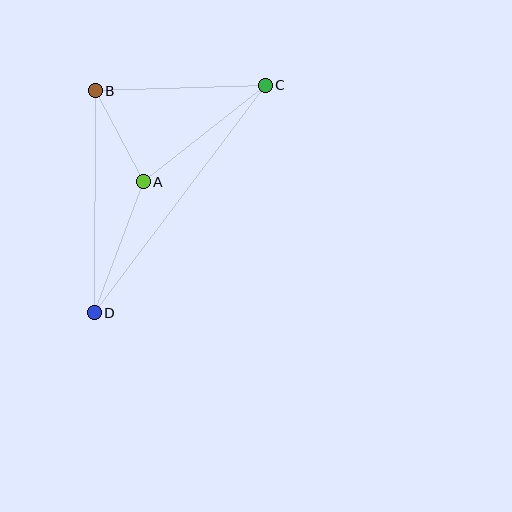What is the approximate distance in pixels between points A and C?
The distance between A and C is approximately 155 pixels.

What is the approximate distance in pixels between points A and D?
The distance between A and D is approximately 140 pixels.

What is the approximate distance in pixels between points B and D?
The distance between B and D is approximately 222 pixels.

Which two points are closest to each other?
Points A and B are closest to each other.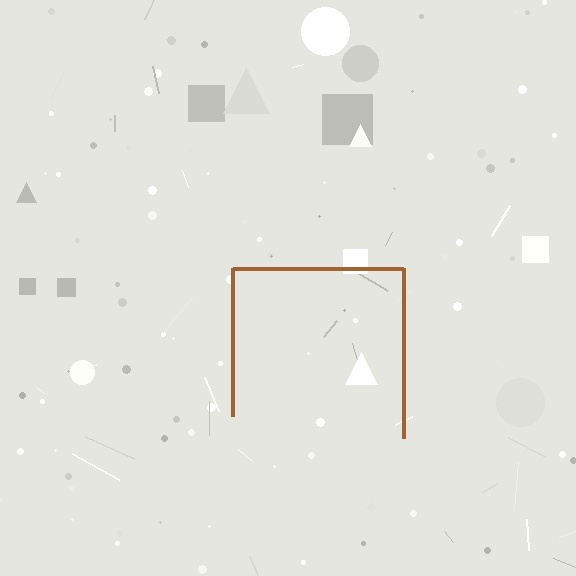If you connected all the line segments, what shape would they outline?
They would outline a square.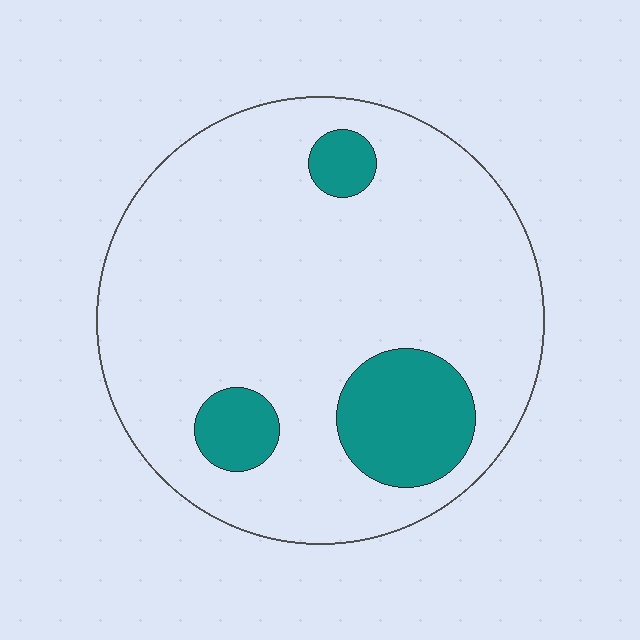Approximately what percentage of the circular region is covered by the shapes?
Approximately 15%.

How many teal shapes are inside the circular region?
3.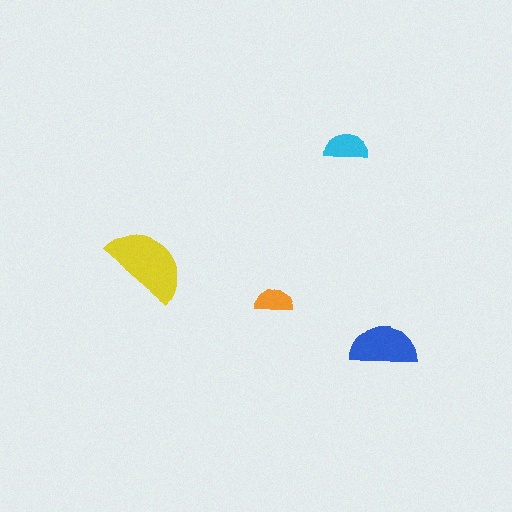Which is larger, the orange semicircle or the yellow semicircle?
The yellow one.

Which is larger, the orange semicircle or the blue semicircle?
The blue one.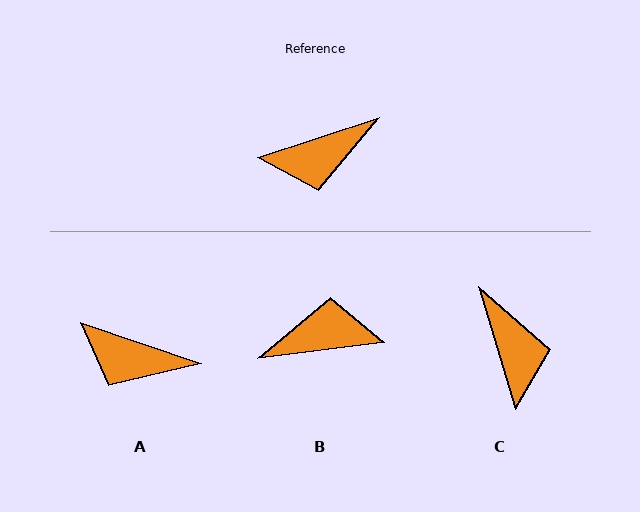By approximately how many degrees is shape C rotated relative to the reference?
Approximately 89 degrees counter-clockwise.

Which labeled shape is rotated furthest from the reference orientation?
B, about 169 degrees away.